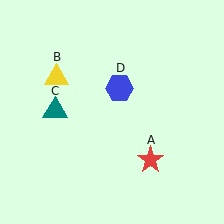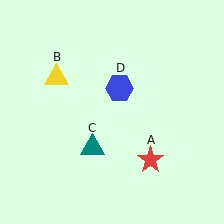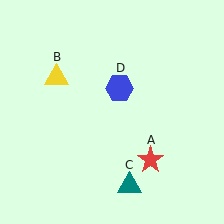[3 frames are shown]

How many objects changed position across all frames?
1 object changed position: teal triangle (object C).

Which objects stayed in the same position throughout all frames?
Red star (object A) and yellow triangle (object B) and blue hexagon (object D) remained stationary.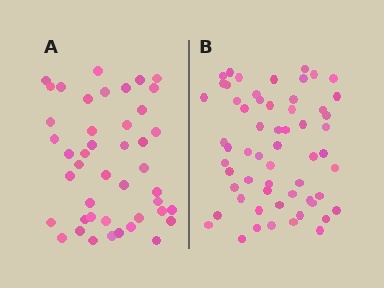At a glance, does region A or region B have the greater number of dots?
Region B (the right region) has more dots.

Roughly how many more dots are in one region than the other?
Region B has approximately 15 more dots than region A.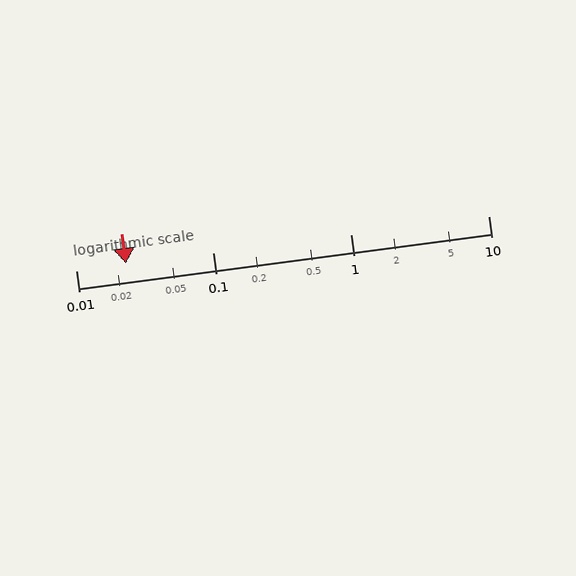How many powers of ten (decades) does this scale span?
The scale spans 3 decades, from 0.01 to 10.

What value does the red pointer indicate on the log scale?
The pointer indicates approximately 0.023.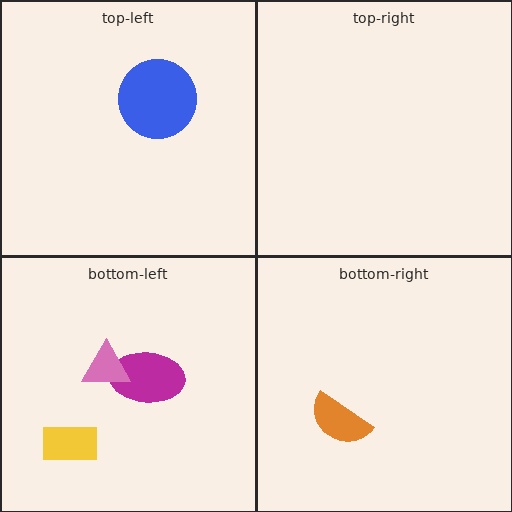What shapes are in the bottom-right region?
The orange semicircle.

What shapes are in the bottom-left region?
The magenta ellipse, the yellow rectangle, the pink triangle.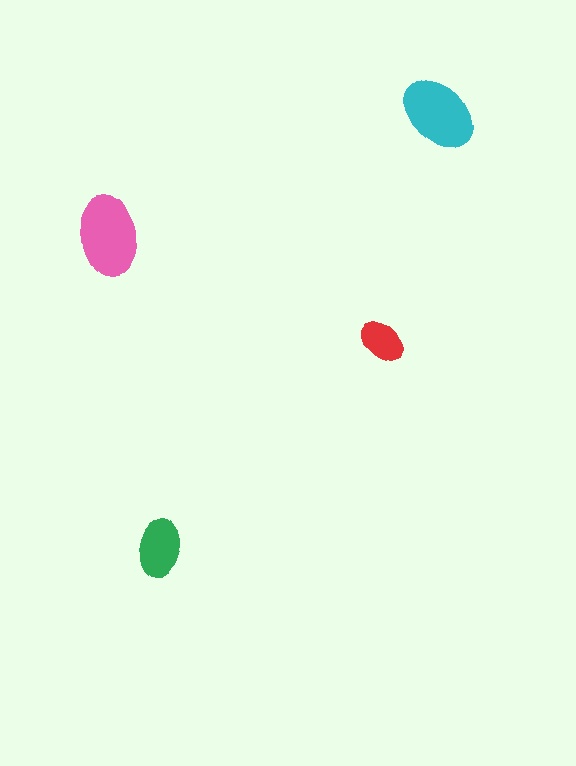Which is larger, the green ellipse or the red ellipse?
The green one.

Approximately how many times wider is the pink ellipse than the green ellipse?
About 1.5 times wider.